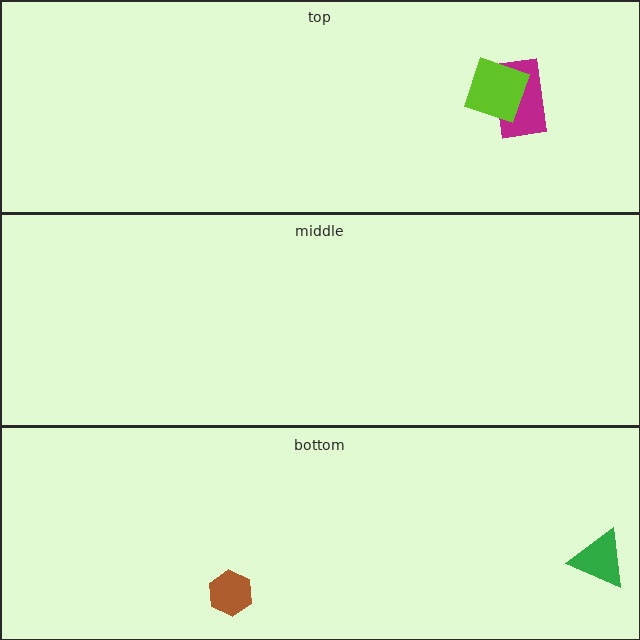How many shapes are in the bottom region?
2.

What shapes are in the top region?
The magenta rectangle, the lime diamond.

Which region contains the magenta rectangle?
The top region.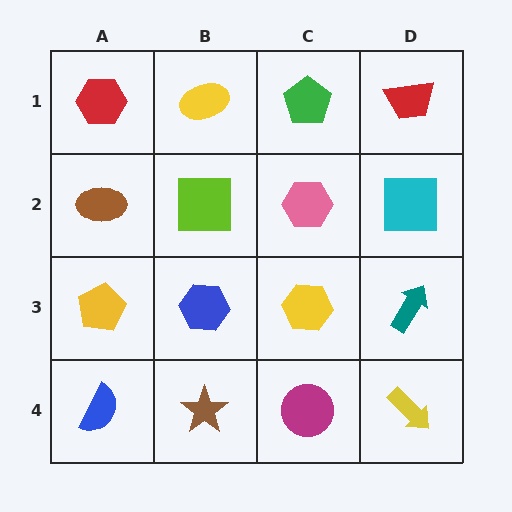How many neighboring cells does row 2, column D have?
3.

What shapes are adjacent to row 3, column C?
A pink hexagon (row 2, column C), a magenta circle (row 4, column C), a blue hexagon (row 3, column B), a teal arrow (row 3, column D).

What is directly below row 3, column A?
A blue semicircle.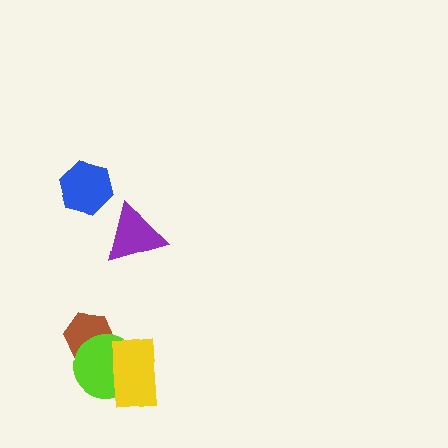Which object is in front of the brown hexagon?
The lime circle is in front of the brown hexagon.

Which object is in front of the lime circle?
The yellow rectangle is in front of the lime circle.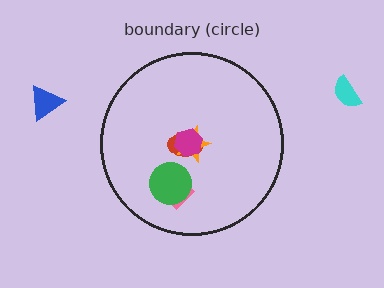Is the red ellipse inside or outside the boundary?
Inside.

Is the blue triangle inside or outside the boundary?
Outside.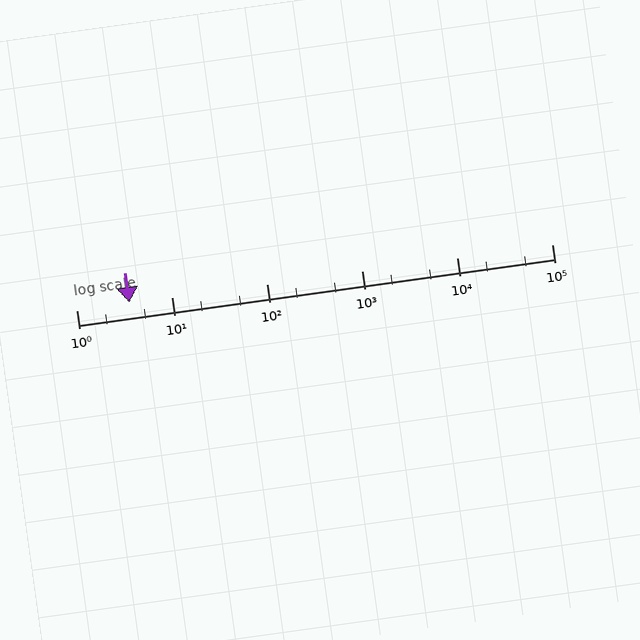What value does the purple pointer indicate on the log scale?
The pointer indicates approximately 3.6.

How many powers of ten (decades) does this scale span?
The scale spans 5 decades, from 1 to 100000.